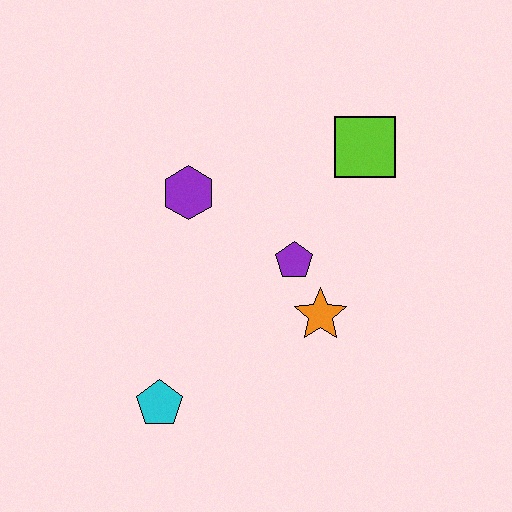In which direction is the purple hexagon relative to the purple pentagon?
The purple hexagon is to the left of the purple pentagon.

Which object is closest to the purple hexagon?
The purple pentagon is closest to the purple hexagon.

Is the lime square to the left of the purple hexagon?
No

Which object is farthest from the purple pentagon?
The cyan pentagon is farthest from the purple pentagon.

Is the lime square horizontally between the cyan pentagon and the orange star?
No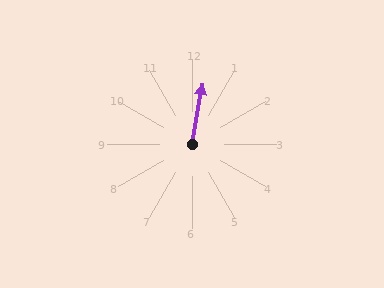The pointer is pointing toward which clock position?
Roughly 12 o'clock.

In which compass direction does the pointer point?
North.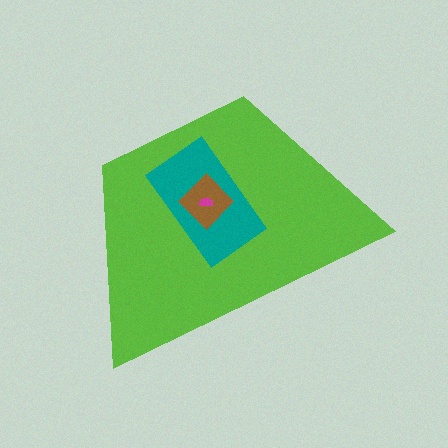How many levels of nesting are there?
4.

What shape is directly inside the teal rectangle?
The brown diamond.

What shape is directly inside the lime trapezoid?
The teal rectangle.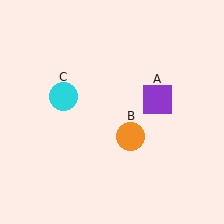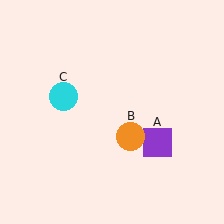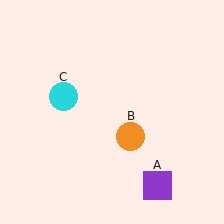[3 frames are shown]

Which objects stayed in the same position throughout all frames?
Orange circle (object B) and cyan circle (object C) remained stationary.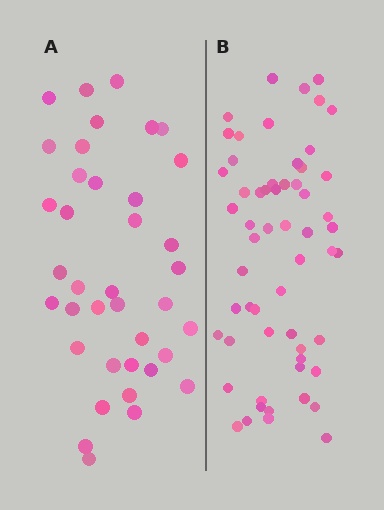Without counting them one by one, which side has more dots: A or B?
Region B (the right region) has more dots.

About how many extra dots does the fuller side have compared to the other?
Region B has approximately 20 more dots than region A.